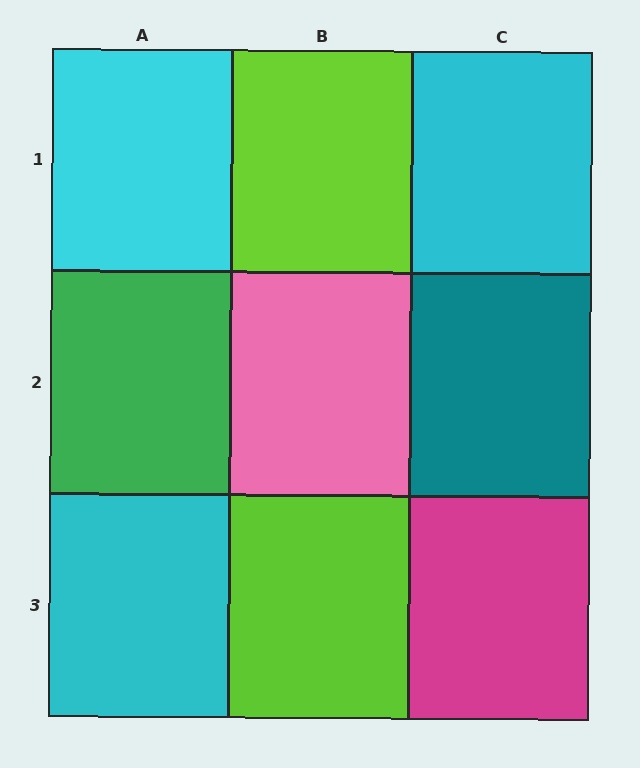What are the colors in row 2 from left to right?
Green, pink, teal.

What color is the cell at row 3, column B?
Lime.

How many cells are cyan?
3 cells are cyan.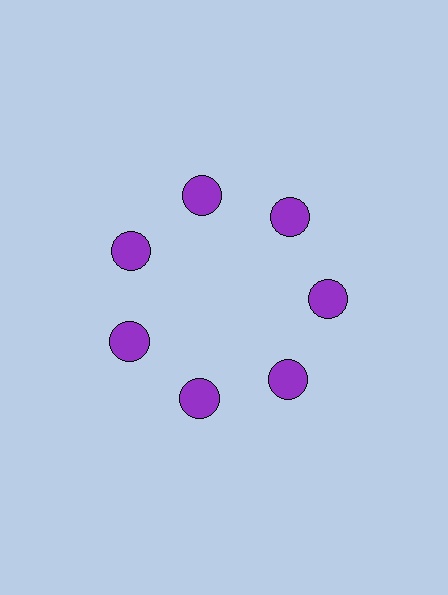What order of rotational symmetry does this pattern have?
This pattern has 7-fold rotational symmetry.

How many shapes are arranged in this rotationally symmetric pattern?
There are 7 shapes, arranged in 7 groups of 1.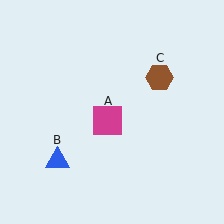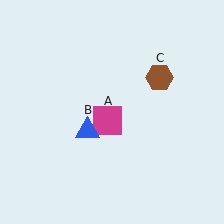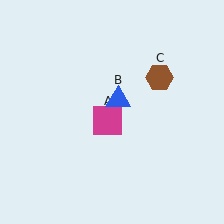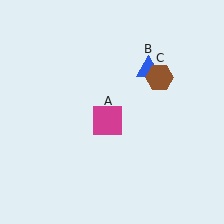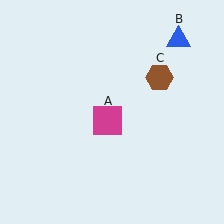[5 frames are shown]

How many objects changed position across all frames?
1 object changed position: blue triangle (object B).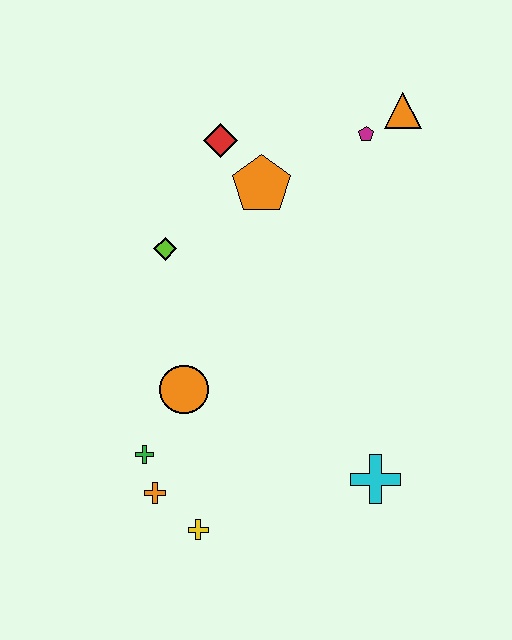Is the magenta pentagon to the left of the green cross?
No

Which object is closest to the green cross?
The orange cross is closest to the green cross.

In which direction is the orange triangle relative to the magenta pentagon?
The orange triangle is to the right of the magenta pentagon.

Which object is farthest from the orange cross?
The orange triangle is farthest from the orange cross.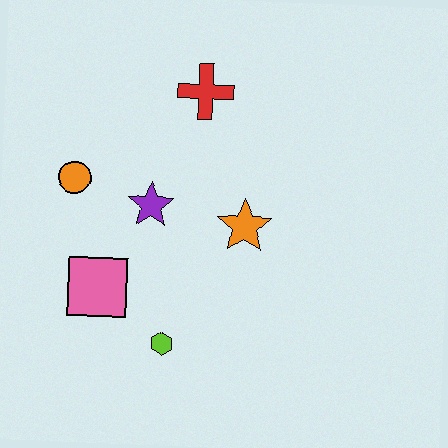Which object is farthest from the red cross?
The lime hexagon is farthest from the red cross.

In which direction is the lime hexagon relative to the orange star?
The lime hexagon is below the orange star.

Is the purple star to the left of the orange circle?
No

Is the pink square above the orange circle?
No